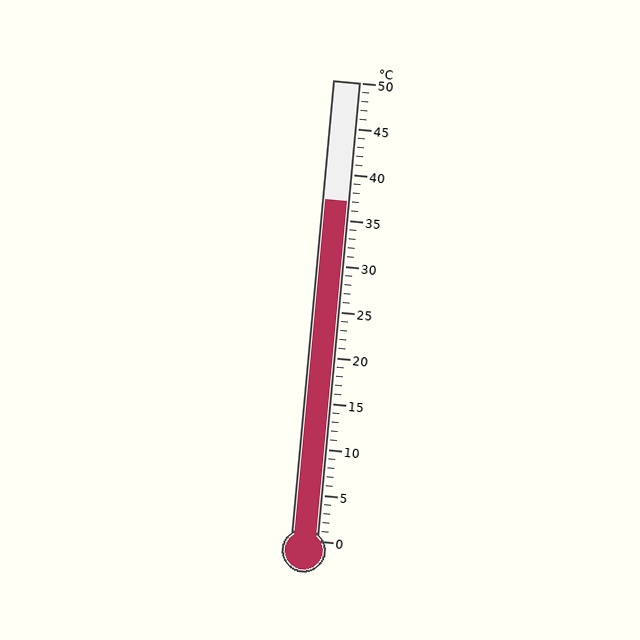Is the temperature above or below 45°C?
The temperature is below 45°C.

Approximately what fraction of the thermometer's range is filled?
The thermometer is filled to approximately 75% of its range.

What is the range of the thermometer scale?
The thermometer scale ranges from 0°C to 50°C.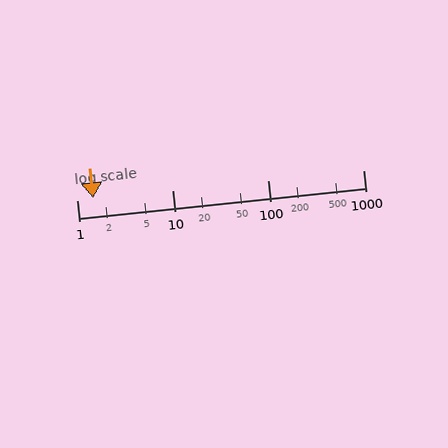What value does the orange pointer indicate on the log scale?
The pointer indicates approximately 1.5.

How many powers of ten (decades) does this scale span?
The scale spans 3 decades, from 1 to 1000.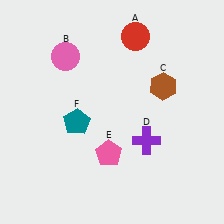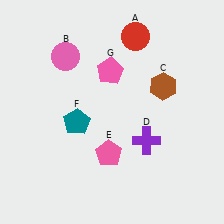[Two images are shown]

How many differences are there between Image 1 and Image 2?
There is 1 difference between the two images.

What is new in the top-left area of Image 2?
A pink pentagon (G) was added in the top-left area of Image 2.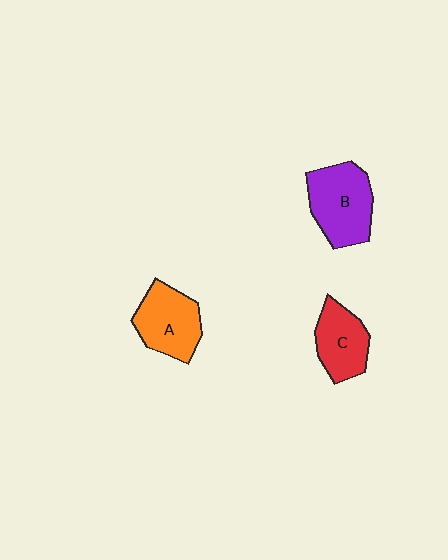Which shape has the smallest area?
Shape C (red).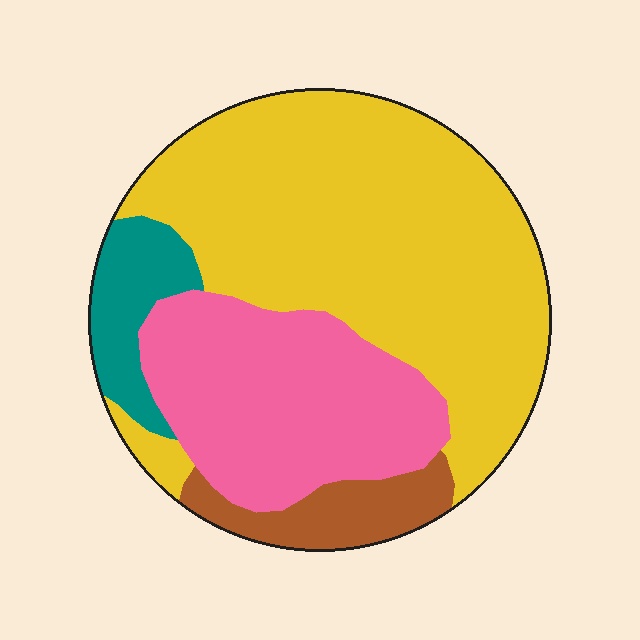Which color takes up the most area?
Yellow, at roughly 55%.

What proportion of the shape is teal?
Teal takes up less than a quarter of the shape.